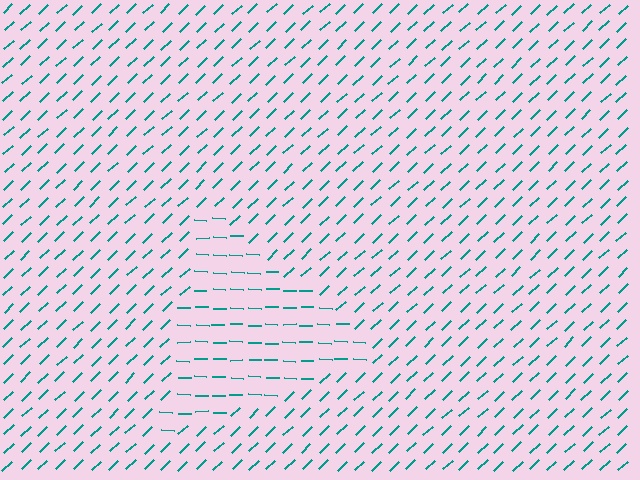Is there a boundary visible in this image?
Yes, there is a texture boundary formed by a change in line orientation.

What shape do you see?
I see a triangle.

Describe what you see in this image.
The image is filled with small teal line segments. A triangle region in the image has lines oriented differently from the surrounding lines, creating a visible texture boundary.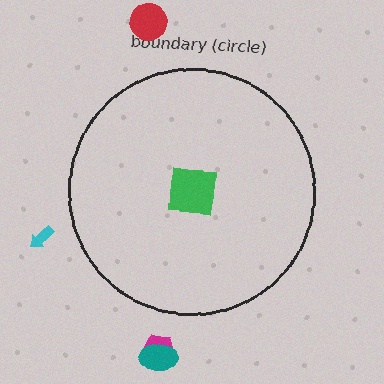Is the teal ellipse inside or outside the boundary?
Outside.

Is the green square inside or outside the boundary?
Inside.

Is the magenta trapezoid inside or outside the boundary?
Outside.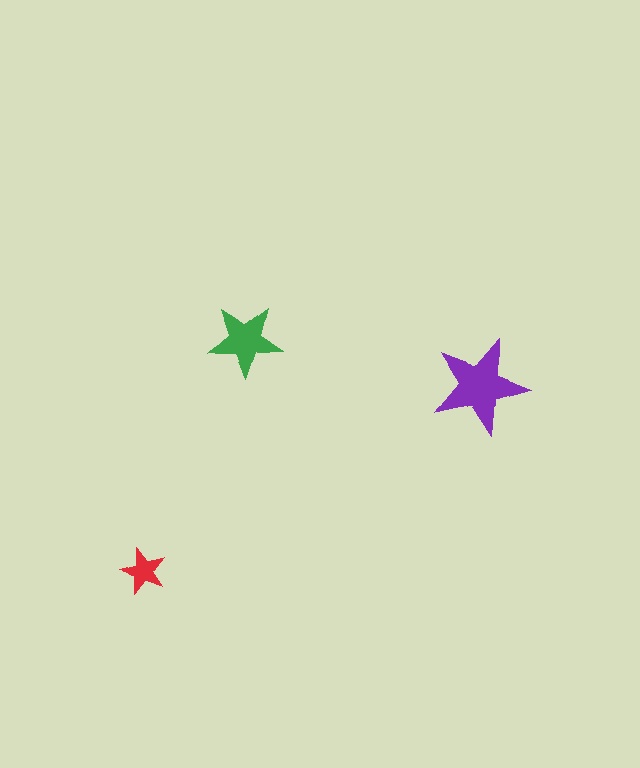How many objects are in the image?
There are 3 objects in the image.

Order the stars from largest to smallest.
the purple one, the green one, the red one.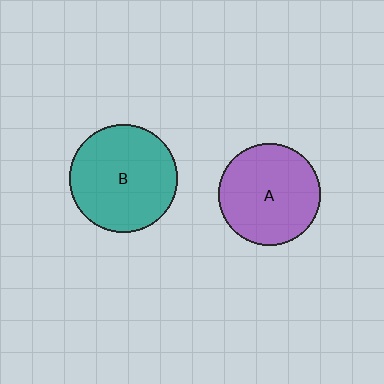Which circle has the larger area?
Circle B (teal).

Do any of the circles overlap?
No, none of the circles overlap.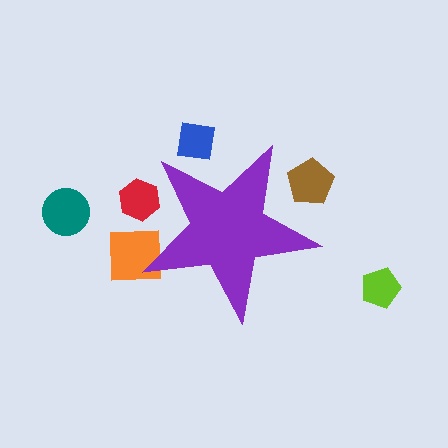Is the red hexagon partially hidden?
Yes, the red hexagon is partially hidden behind the purple star.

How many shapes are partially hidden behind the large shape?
4 shapes are partially hidden.